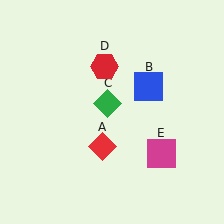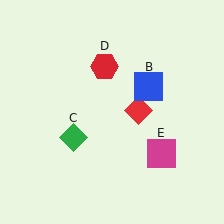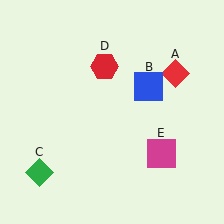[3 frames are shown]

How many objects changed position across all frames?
2 objects changed position: red diamond (object A), green diamond (object C).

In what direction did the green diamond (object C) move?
The green diamond (object C) moved down and to the left.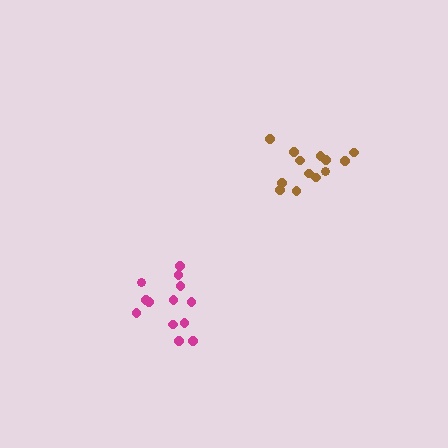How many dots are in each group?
Group 1: 13 dots, Group 2: 13 dots (26 total).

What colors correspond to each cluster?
The clusters are colored: brown, magenta.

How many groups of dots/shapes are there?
There are 2 groups.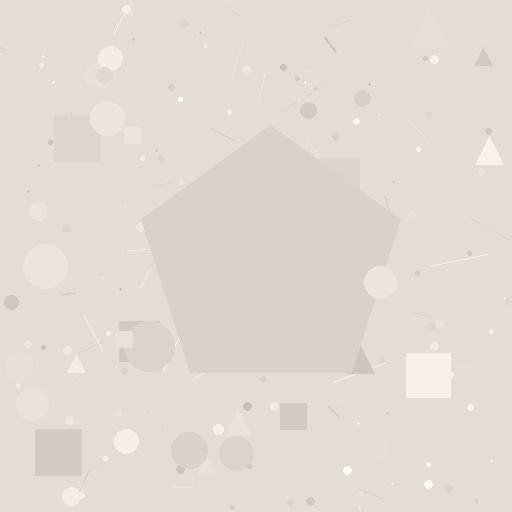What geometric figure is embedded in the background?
A pentagon is embedded in the background.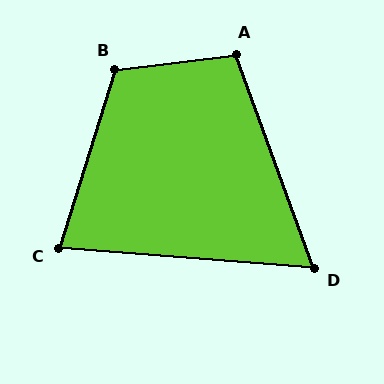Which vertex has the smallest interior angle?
D, at approximately 66 degrees.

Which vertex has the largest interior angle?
B, at approximately 114 degrees.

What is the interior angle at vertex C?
Approximately 77 degrees (acute).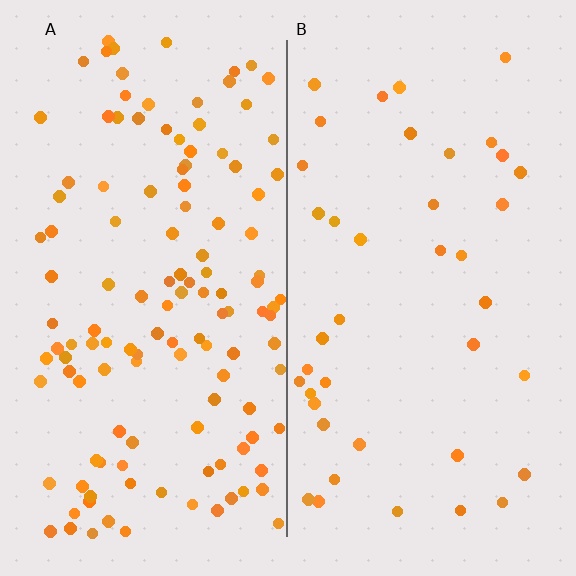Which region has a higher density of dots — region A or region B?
A (the left).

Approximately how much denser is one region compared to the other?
Approximately 3.1× — region A over region B.